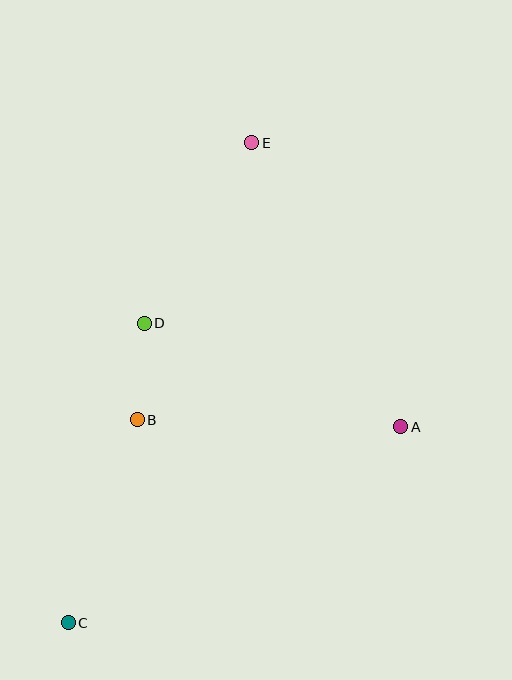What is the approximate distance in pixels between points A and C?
The distance between A and C is approximately 386 pixels.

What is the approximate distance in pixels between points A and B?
The distance between A and B is approximately 264 pixels.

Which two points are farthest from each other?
Points C and E are farthest from each other.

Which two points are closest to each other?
Points B and D are closest to each other.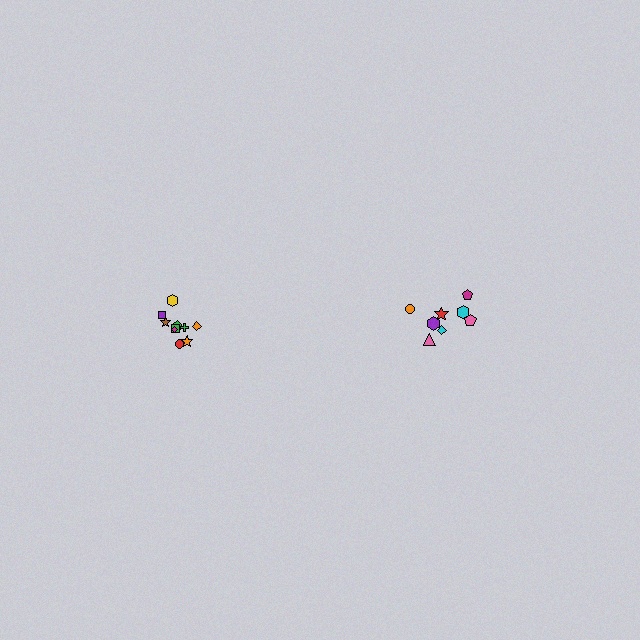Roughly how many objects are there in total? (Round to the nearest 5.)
Roughly 20 objects in total.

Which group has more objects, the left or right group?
The left group.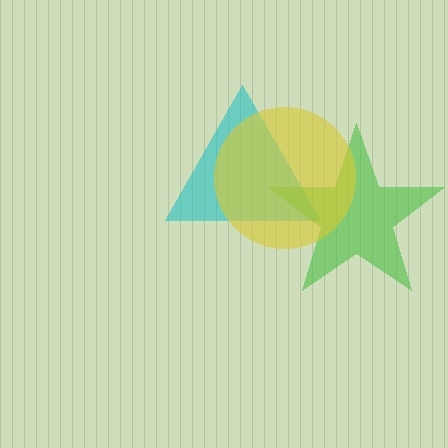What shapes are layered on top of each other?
The layered shapes are: a cyan triangle, a green star, a yellow circle.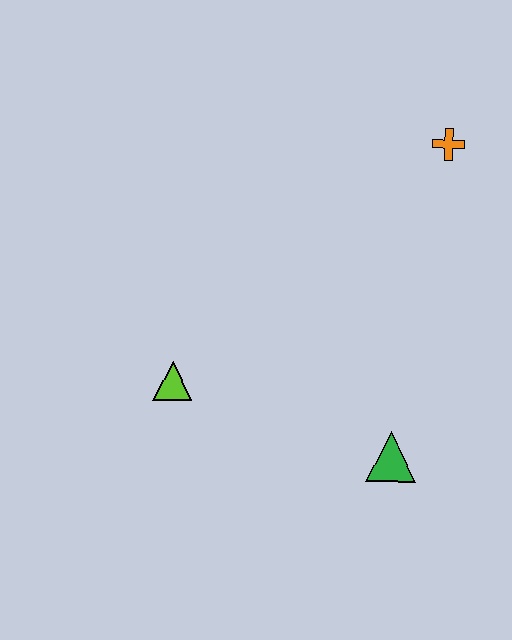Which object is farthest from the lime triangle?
The orange cross is farthest from the lime triangle.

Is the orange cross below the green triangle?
No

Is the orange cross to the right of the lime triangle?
Yes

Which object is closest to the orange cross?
The green triangle is closest to the orange cross.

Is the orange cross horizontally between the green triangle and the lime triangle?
No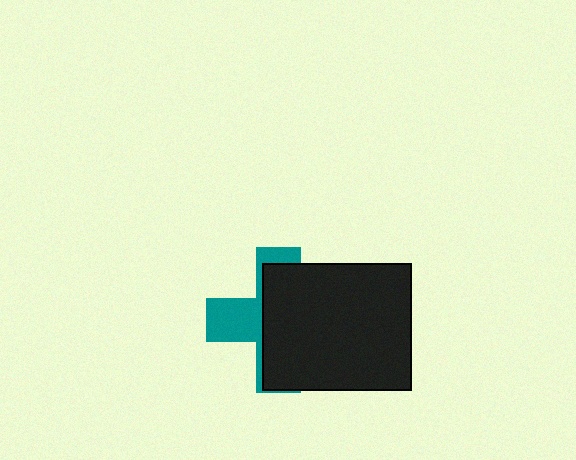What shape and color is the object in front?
The object in front is a black rectangle.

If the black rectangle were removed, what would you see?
You would see the complete teal cross.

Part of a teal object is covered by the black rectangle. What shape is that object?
It is a cross.